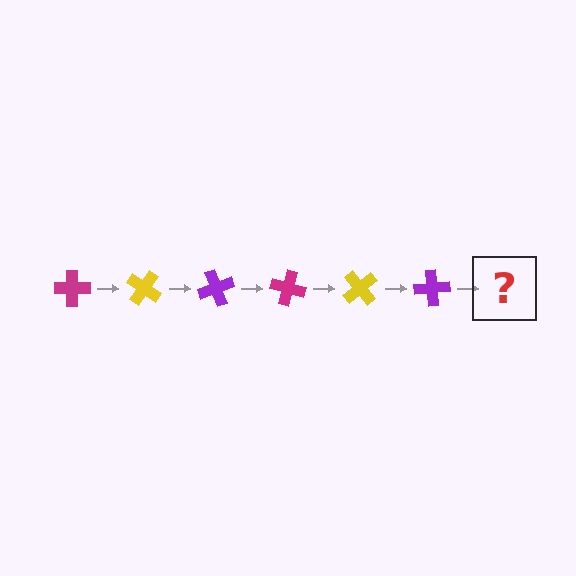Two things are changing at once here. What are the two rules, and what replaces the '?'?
The two rules are that it rotates 35 degrees each step and the color cycles through magenta, yellow, and purple. The '?' should be a magenta cross, rotated 210 degrees from the start.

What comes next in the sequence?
The next element should be a magenta cross, rotated 210 degrees from the start.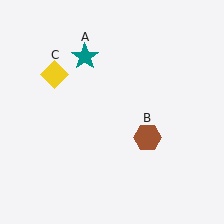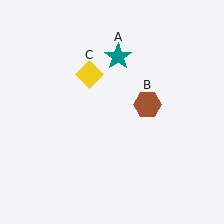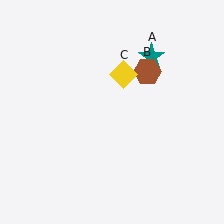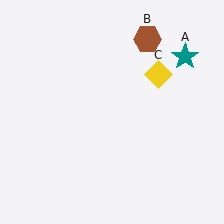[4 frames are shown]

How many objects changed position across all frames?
3 objects changed position: teal star (object A), brown hexagon (object B), yellow diamond (object C).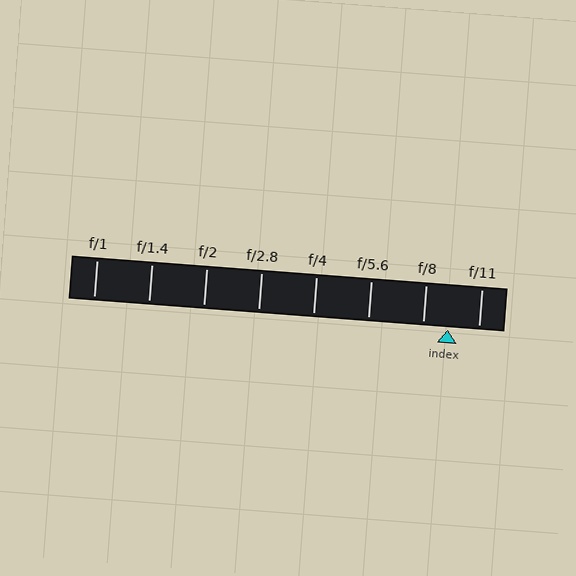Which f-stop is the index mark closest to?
The index mark is closest to f/8.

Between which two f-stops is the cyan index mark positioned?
The index mark is between f/8 and f/11.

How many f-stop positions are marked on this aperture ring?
There are 8 f-stop positions marked.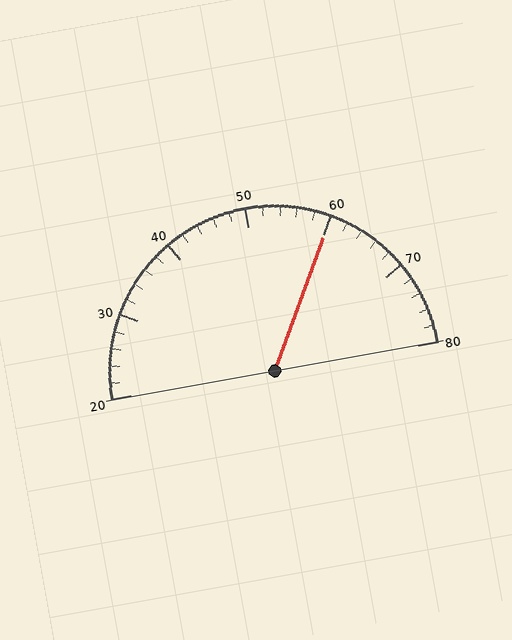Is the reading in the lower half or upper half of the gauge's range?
The reading is in the upper half of the range (20 to 80).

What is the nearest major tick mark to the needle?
The nearest major tick mark is 60.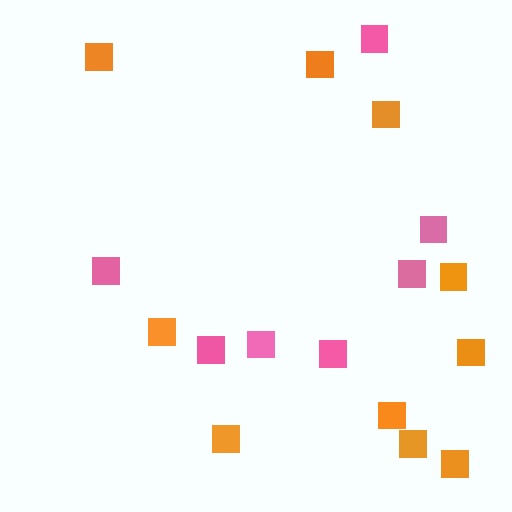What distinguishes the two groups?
There are 2 groups: one group of orange squares (10) and one group of pink squares (7).